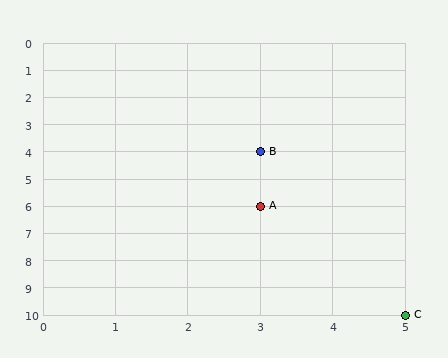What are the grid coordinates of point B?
Point B is at grid coordinates (3, 4).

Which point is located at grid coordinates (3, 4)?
Point B is at (3, 4).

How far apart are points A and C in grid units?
Points A and C are 2 columns and 4 rows apart (about 4.5 grid units diagonally).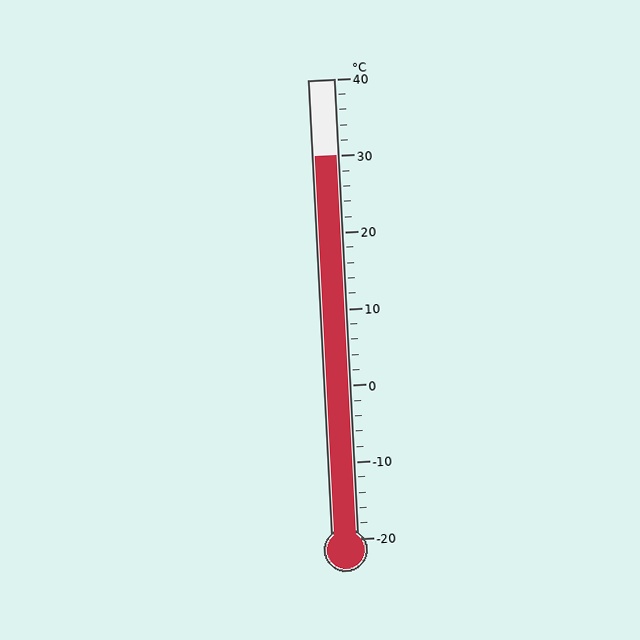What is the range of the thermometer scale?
The thermometer scale ranges from -20°C to 40°C.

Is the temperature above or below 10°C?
The temperature is above 10°C.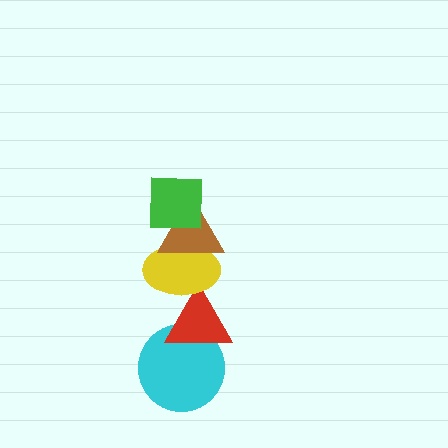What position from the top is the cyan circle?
The cyan circle is 5th from the top.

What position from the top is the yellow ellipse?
The yellow ellipse is 3rd from the top.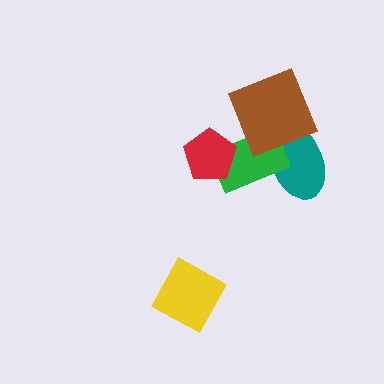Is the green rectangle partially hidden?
Yes, it is partially covered by another shape.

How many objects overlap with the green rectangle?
3 objects overlap with the green rectangle.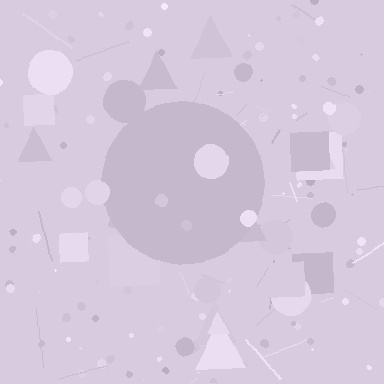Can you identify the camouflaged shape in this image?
The camouflaged shape is a circle.